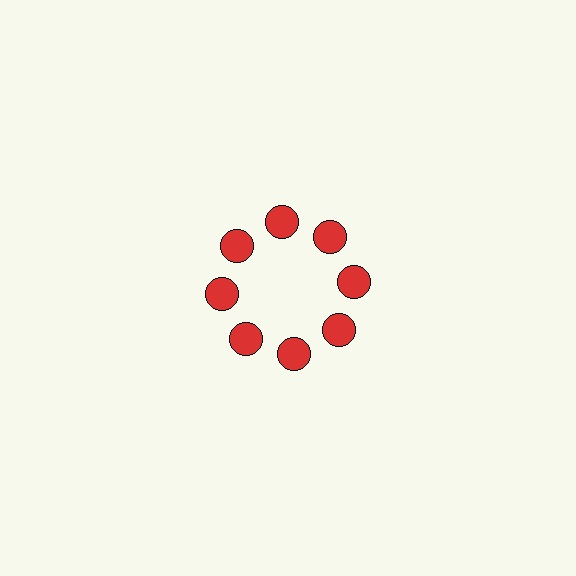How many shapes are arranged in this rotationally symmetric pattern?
There are 8 shapes, arranged in 8 groups of 1.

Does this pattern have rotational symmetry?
Yes, this pattern has 8-fold rotational symmetry. It looks the same after rotating 45 degrees around the center.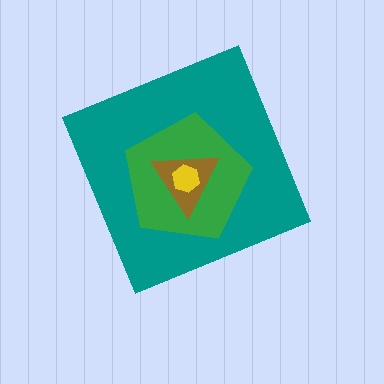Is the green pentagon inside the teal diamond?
Yes.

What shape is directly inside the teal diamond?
The green pentagon.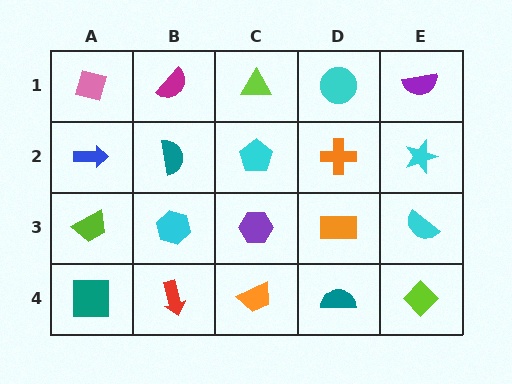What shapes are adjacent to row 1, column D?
An orange cross (row 2, column D), a lime triangle (row 1, column C), a purple semicircle (row 1, column E).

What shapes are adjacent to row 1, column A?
A blue arrow (row 2, column A), a magenta semicircle (row 1, column B).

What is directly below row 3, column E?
A lime diamond.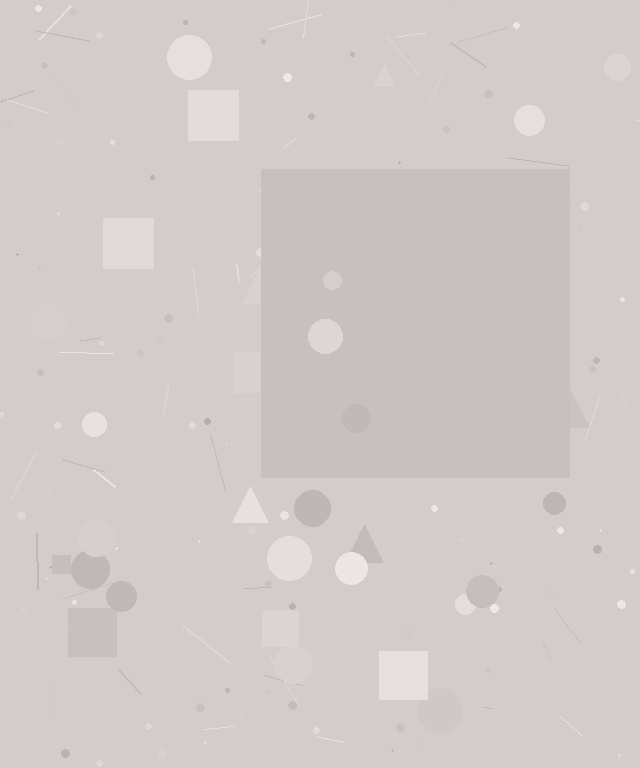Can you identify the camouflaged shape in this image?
The camouflaged shape is a square.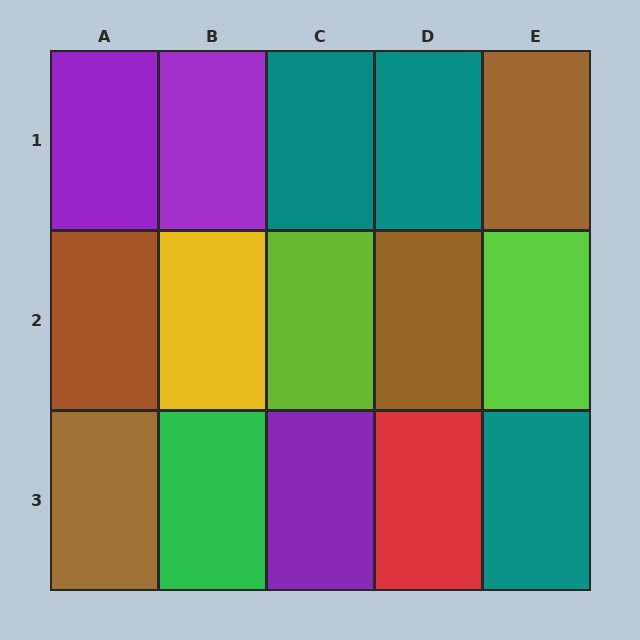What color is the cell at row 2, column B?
Yellow.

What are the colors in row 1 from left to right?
Purple, purple, teal, teal, brown.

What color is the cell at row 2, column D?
Brown.